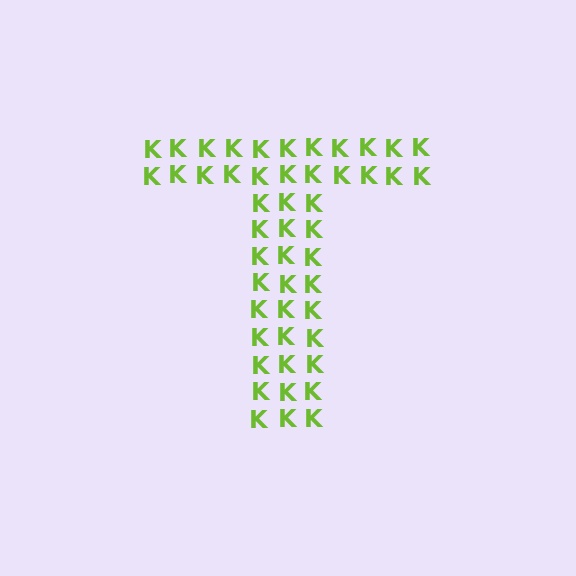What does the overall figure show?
The overall figure shows the letter T.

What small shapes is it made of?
It is made of small letter K's.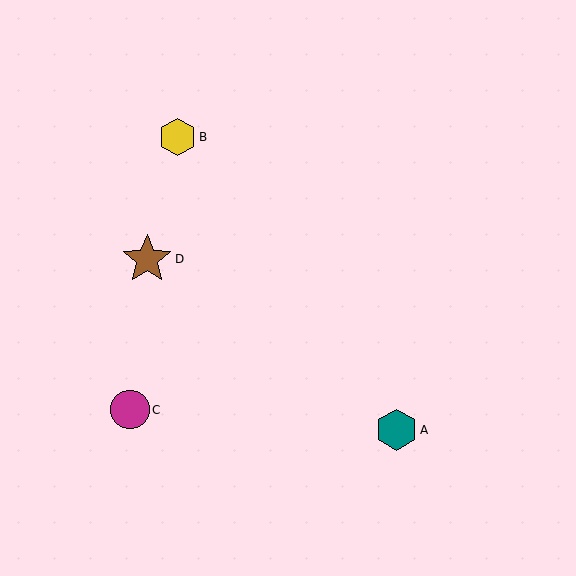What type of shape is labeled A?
Shape A is a teal hexagon.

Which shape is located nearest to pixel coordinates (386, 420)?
The teal hexagon (labeled A) at (396, 430) is nearest to that location.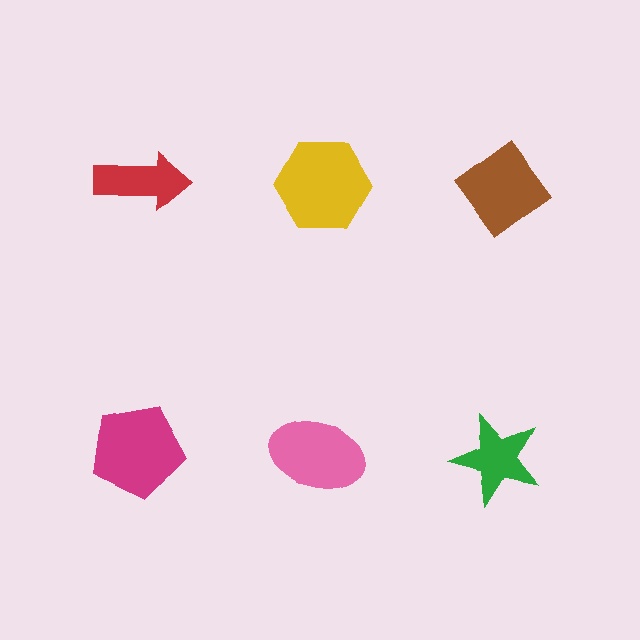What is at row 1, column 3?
A brown diamond.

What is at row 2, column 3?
A green star.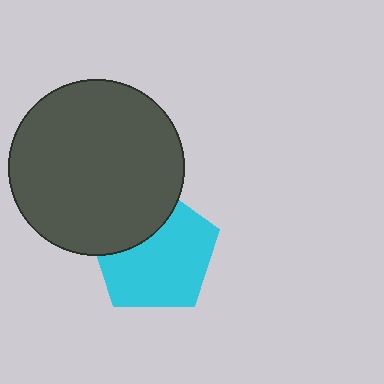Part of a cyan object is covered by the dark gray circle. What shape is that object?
It is a pentagon.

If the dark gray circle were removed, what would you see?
You would see the complete cyan pentagon.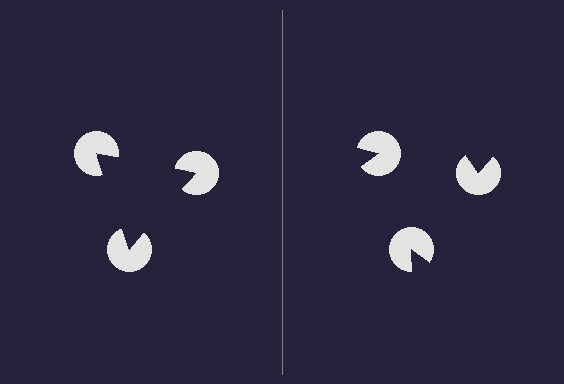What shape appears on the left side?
An illusory triangle.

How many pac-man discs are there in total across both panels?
6 — 3 on each side.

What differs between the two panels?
The pac-man discs are positioned identically on both sides; only the wedge orientations differ. On the left they align to a triangle; on the right they are misaligned.